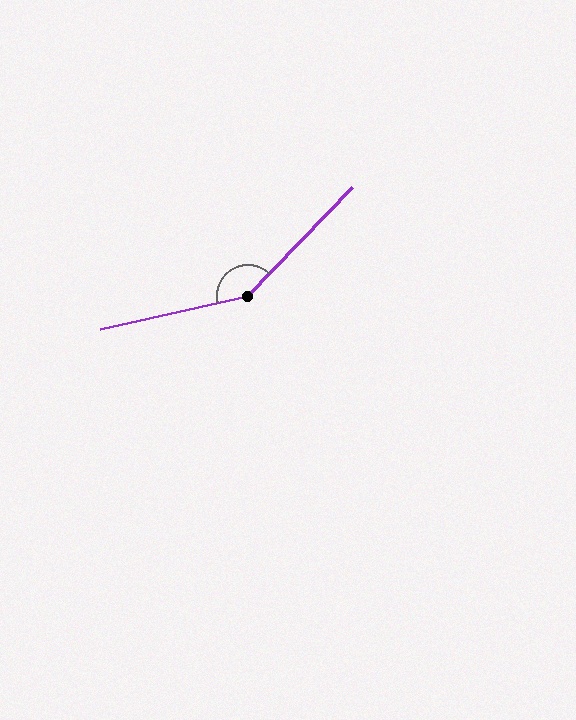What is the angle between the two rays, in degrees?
Approximately 147 degrees.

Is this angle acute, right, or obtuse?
It is obtuse.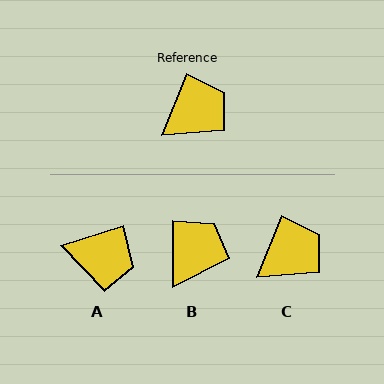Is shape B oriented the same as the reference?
No, it is off by about 23 degrees.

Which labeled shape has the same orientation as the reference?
C.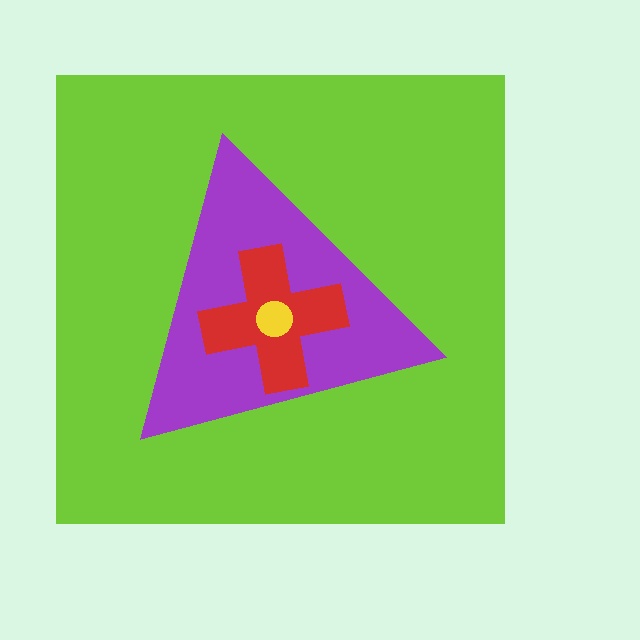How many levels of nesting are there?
4.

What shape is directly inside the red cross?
The yellow circle.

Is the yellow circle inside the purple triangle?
Yes.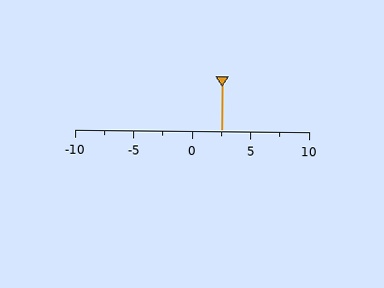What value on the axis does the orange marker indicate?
The marker indicates approximately 2.5.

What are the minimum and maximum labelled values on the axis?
The axis runs from -10 to 10.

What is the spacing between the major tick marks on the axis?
The major ticks are spaced 5 apart.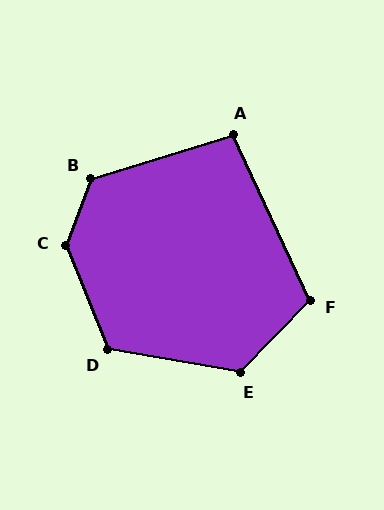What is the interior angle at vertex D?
Approximately 122 degrees (obtuse).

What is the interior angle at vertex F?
Approximately 111 degrees (obtuse).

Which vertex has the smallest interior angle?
A, at approximately 98 degrees.